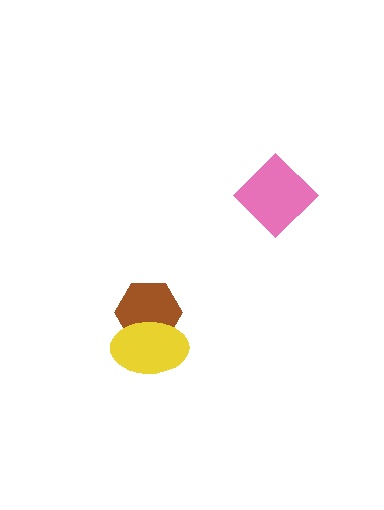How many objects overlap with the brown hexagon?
1 object overlaps with the brown hexagon.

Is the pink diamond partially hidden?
No, no other shape covers it.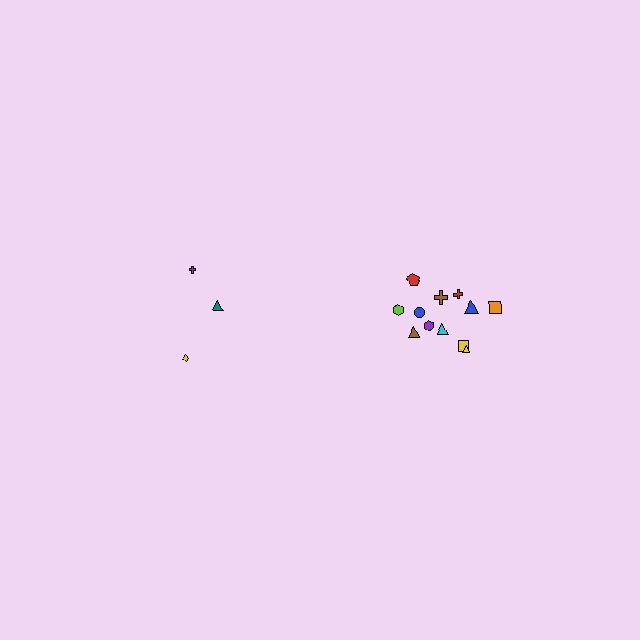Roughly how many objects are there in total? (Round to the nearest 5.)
Roughly 15 objects in total.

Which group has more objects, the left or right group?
The right group.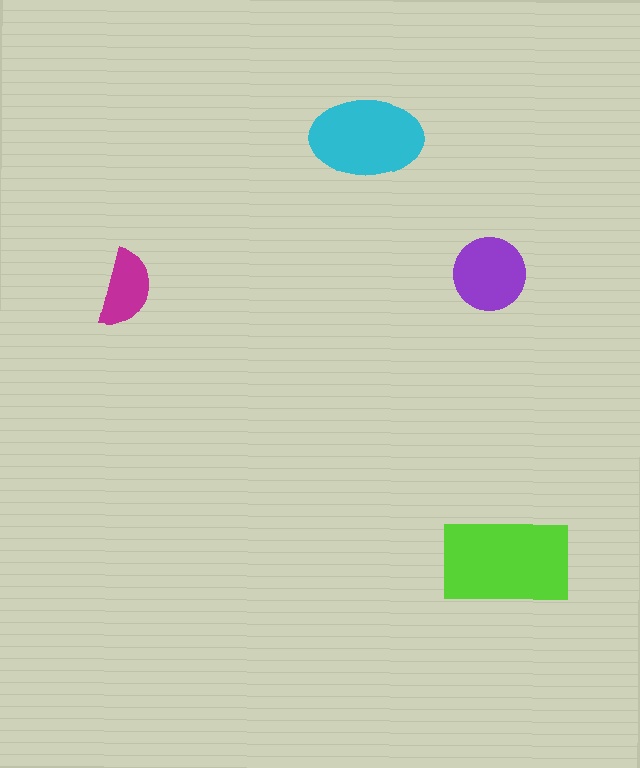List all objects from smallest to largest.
The magenta semicircle, the purple circle, the cyan ellipse, the lime rectangle.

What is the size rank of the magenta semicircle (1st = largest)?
4th.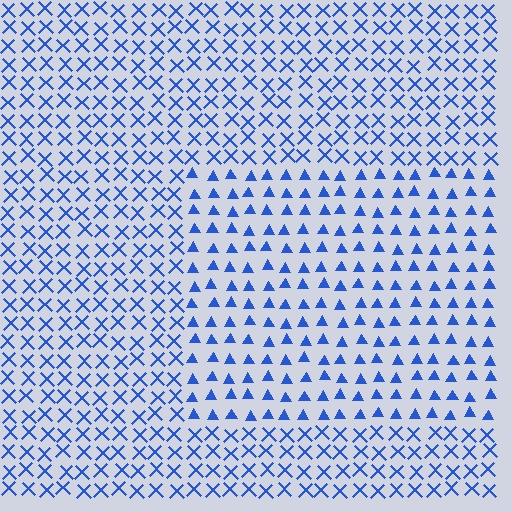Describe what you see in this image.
The image is filled with small blue elements arranged in a uniform grid. A rectangle-shaped region contains triangles, while the surrounding area contains X marks. The boundary is defined purely by the change in element shape.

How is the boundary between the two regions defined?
The boundary is defined by a change in element shape: triangles inside vs. X marks outside. All elements share the same color and spacing.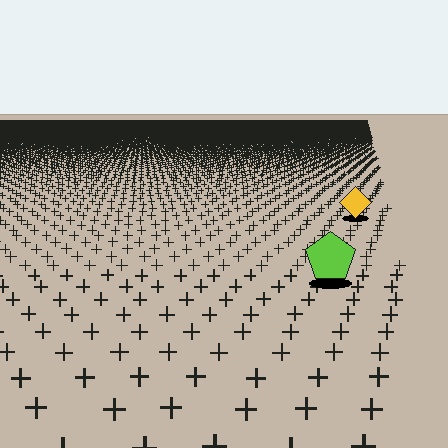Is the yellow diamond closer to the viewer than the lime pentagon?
No. The lime pentagon is closer — you can tell from the texture gradient: the ground texture is coarser near it.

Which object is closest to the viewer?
The lime pentagon is closest. The texture marks near it are larger and more spread out.